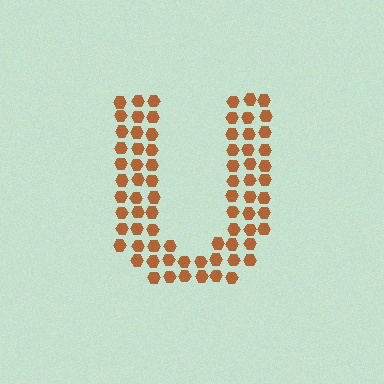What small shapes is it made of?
It is made of small hexagons.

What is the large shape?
The large shape is the letter U.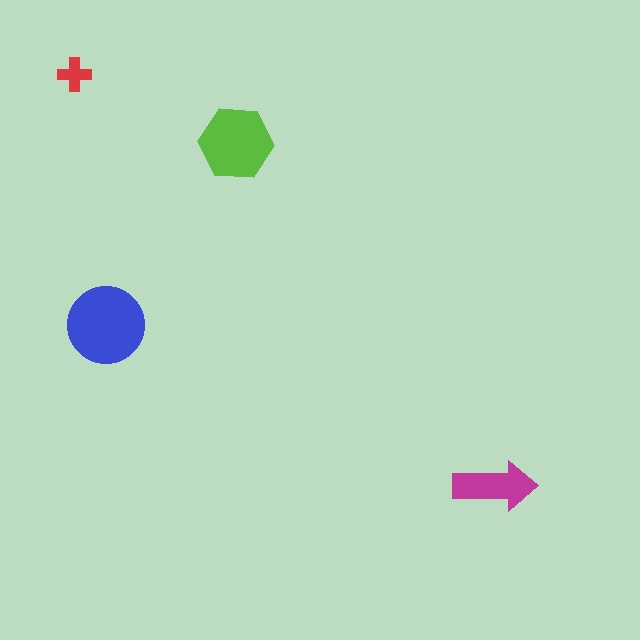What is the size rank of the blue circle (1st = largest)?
1st.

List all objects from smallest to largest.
The red cross, the magenta arrow, the lime hexagon, the blue circle.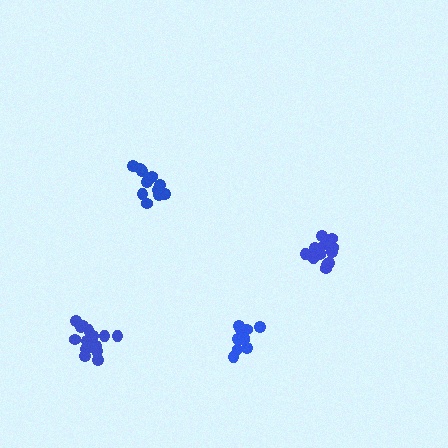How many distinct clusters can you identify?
There are 4 distinct clusters.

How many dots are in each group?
Group 1: 15 dots, Group 2: 15 dots, Group 3: 12 dots, Group 4: 10 dots (52 total).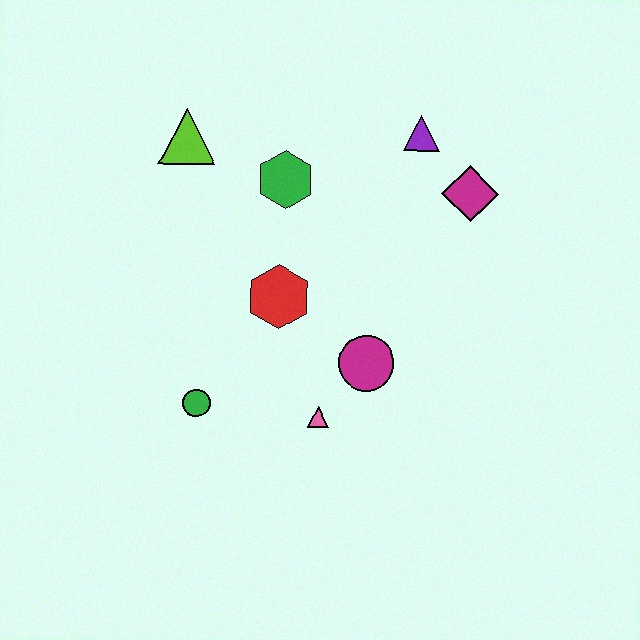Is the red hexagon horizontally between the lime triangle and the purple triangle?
Yes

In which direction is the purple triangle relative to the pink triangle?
The purple triangle is above the pink triangle.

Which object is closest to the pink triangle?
The magenta circle is closest to the pink triangle.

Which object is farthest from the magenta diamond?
The green circle is farthest from the magenta diamond.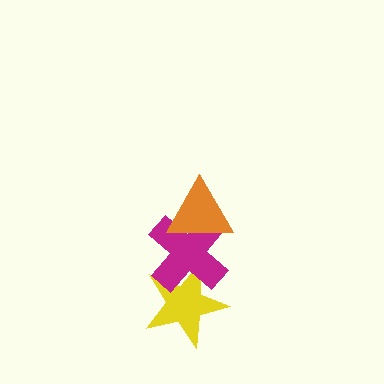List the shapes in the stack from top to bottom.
From top to bottom: the orange triangle, the magenta cross, the yellow star.